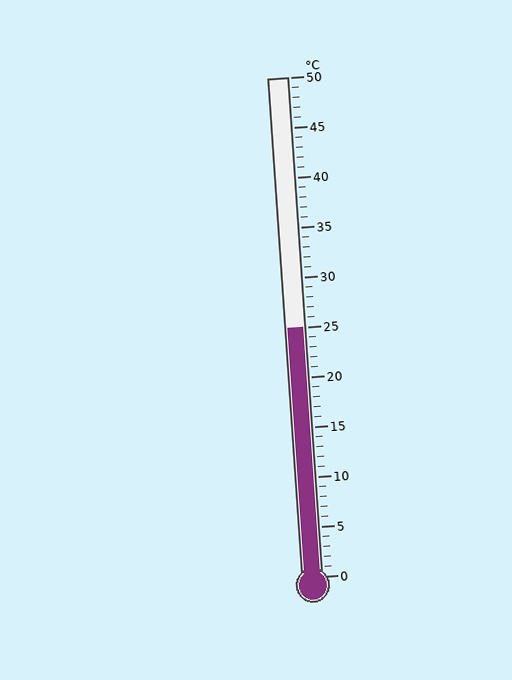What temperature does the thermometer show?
The thermometer shows approximately 25°C.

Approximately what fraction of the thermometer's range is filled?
The thermometer is filled to approximately 50% of its range.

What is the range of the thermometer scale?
The thermometer scale ranges from 0°C to 50°C.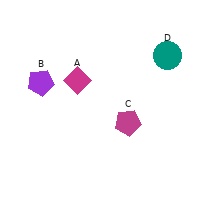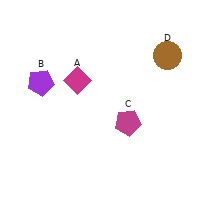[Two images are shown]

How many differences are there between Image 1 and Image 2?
There is 1 difference between the two images.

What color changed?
The circle (D) changed from teal in Image 1 to brown in Image 2.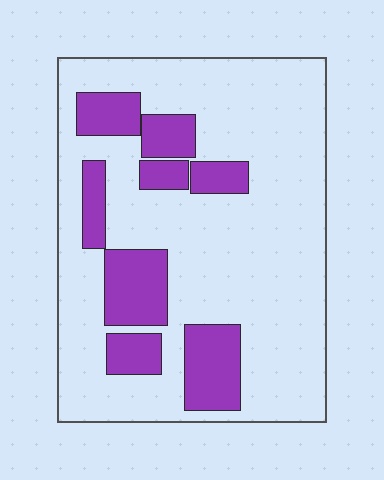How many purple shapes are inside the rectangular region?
8.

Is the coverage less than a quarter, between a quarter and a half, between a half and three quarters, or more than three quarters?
Less than a quarter.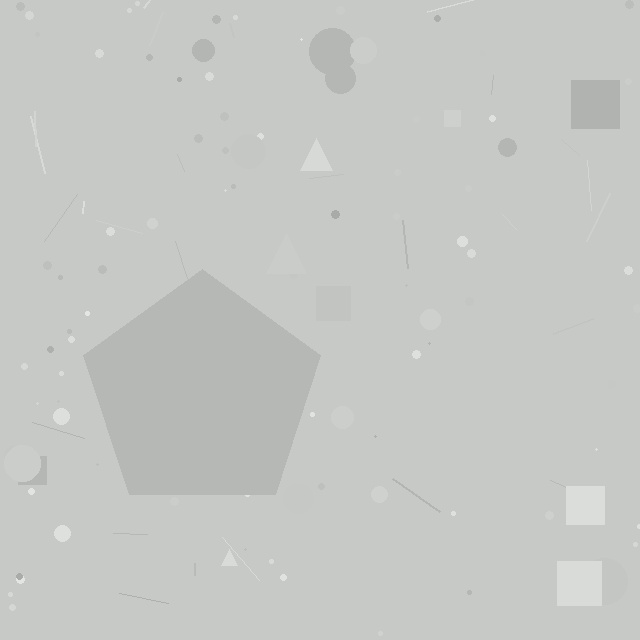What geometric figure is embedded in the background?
A pentagon is embedded in the background.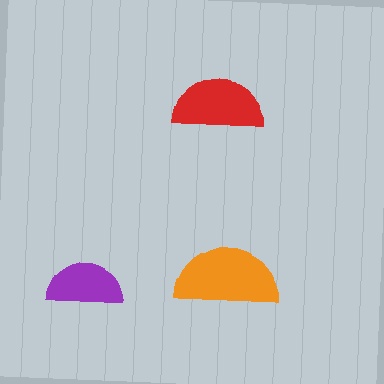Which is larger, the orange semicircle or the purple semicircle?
The orange one.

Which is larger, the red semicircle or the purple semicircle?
The red one.